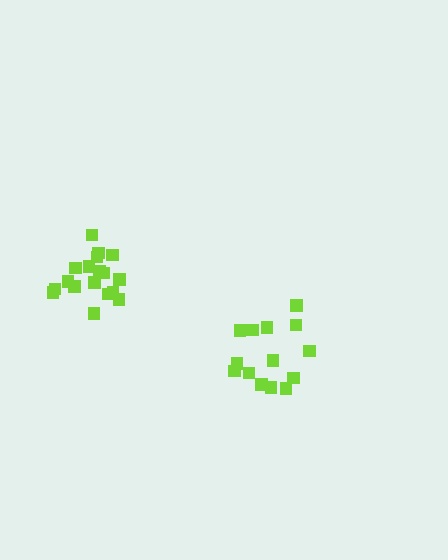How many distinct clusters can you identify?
There are 2 distinct clusters.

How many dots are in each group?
Group 1: 18 dots, Group 2: 15 dots (33 total).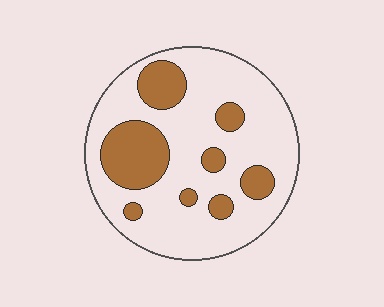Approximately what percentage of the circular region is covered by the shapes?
Approximately 25%.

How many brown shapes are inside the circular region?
8.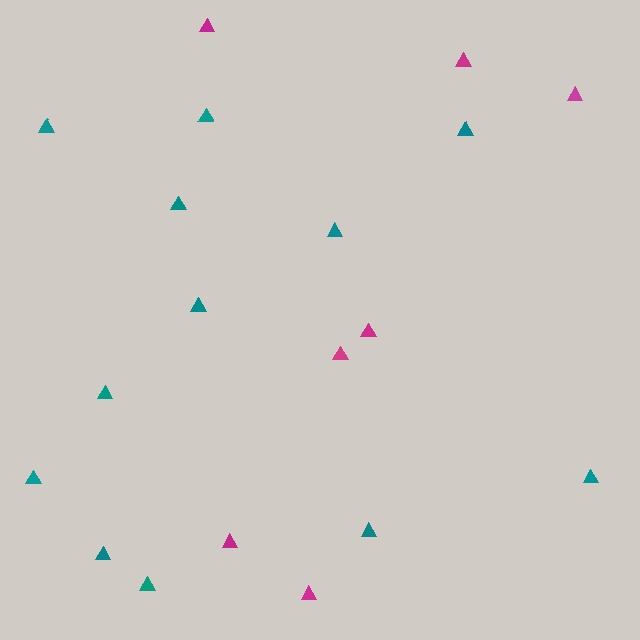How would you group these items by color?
There are 2 groups: one group of magenta triangles (7) and one group of teal triangles (12).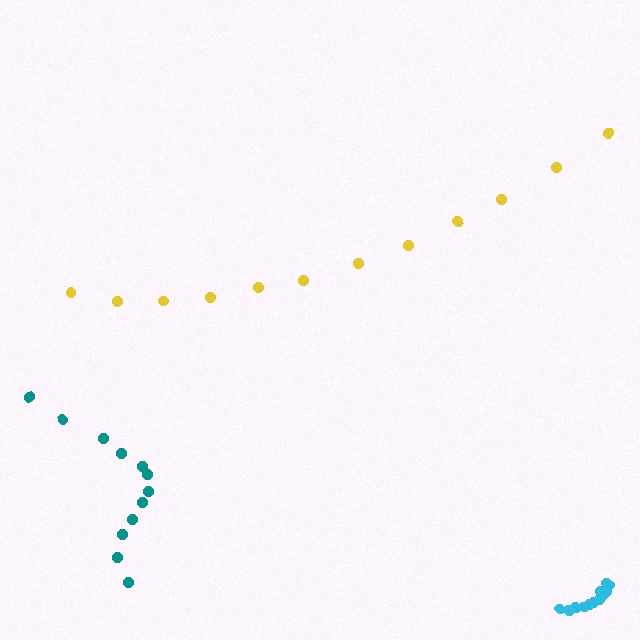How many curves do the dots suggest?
There are 3 distinct paths.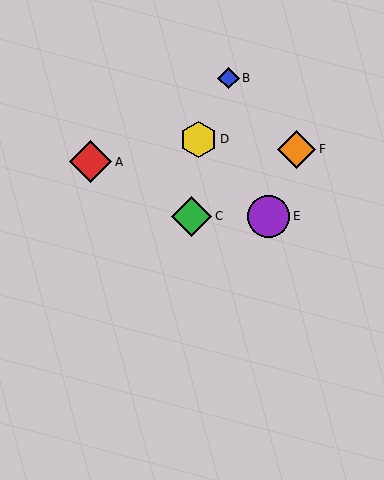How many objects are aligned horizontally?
2 objects (C, E) are aligned horizontally.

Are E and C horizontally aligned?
Yes, both are at y≈216.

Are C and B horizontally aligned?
No, C is at y≈216 and B is at y≈78.